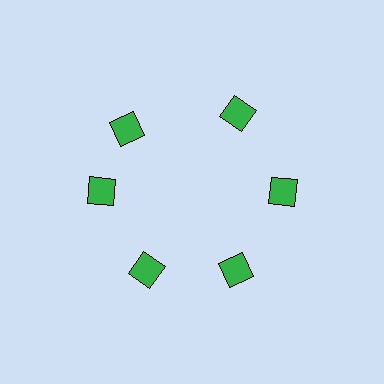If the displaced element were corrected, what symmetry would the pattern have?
It would have 6-fold rotational symmetry — the pattern would map onto itself every 60 degrees.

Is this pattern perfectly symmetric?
No. The 6 green diamonds are arranged in a ring, but one element near the 11 o'clock position is rotated out of alignment along the ring, breaking the 6-fold rotational symmetry.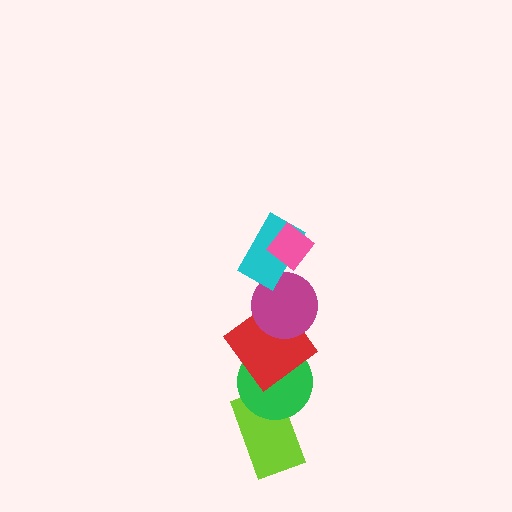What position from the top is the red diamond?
The red diamond is 4th from the top.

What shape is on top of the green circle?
The red diamond is on top of the green circle.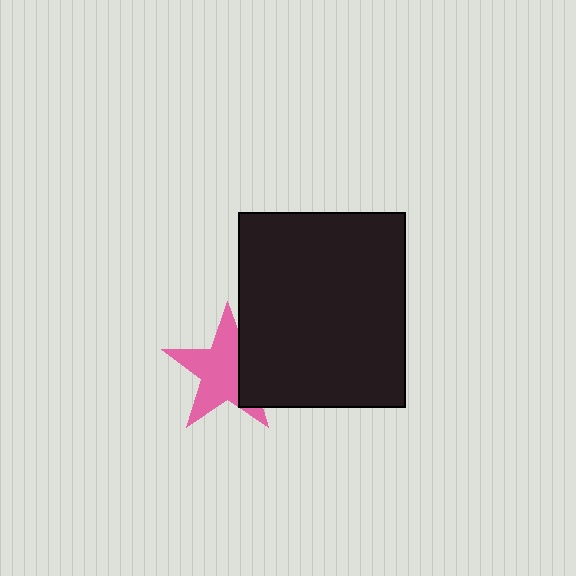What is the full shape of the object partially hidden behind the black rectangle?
The partially hidden object is a pink star.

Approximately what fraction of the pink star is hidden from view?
Roughly 31% of the pink star is hidden behind the black rectangle.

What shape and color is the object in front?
The object in front is a black rectangle.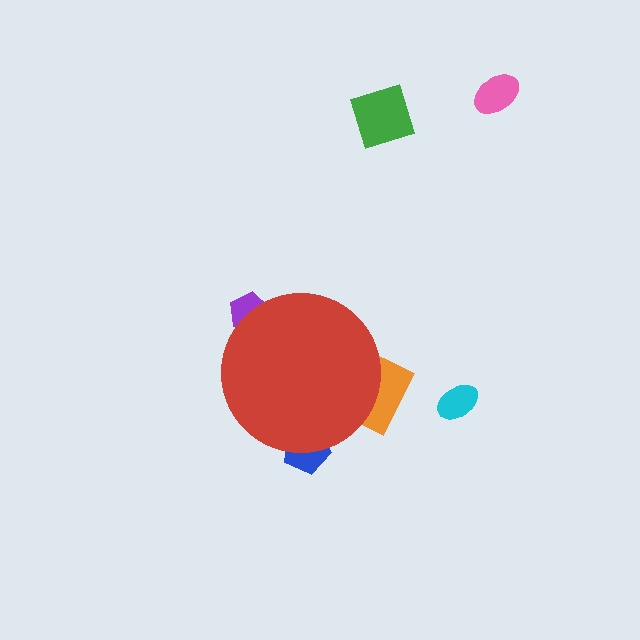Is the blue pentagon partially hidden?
Yes, the blue pentagon is partially hidden behind the red circle.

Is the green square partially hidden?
No, the green square is fully visible.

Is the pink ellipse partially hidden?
No, the pink ellipse is fully visible.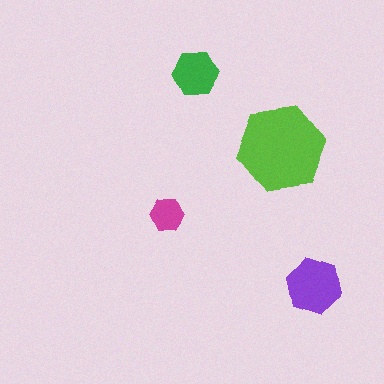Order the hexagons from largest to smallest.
the lime one, the purple one, the green one, the magenta one.